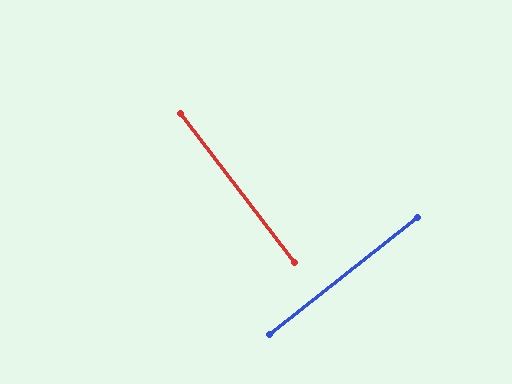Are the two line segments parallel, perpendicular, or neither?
Perpendicular — they meet at approximately 89°.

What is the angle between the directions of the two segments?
Approximately 89 degrees.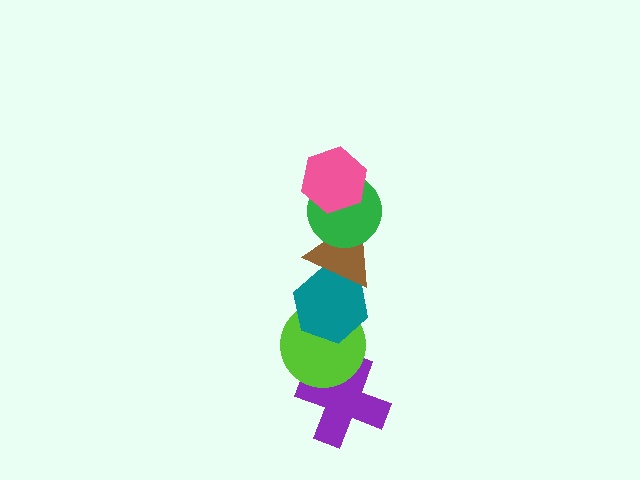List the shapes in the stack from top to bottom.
From top to bottom: the pink hexagon, the green circle, the brown triangle, the teal hexagon, the lime circle, the purple cross.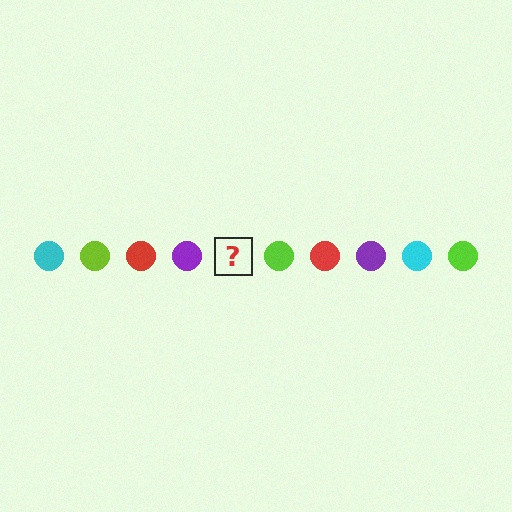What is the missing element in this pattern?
The missing element is a cyan circle.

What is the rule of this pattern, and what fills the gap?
The rule is that the pattern cycles through cyan, lime, red, purple circles. The gap should be filled with a cyan circle.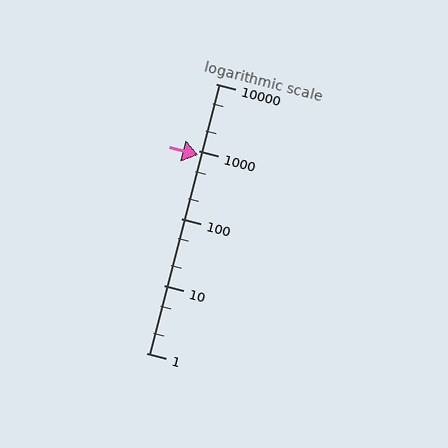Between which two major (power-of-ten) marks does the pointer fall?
The pointer is between 100 and 1000.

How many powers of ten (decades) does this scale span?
The scale spans 4 decades, from 1 to 10000.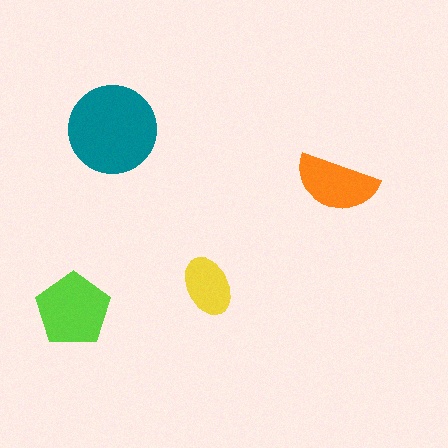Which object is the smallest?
The yellow ellipse.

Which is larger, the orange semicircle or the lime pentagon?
The lime pentagon.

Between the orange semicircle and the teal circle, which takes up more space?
The teal circle.